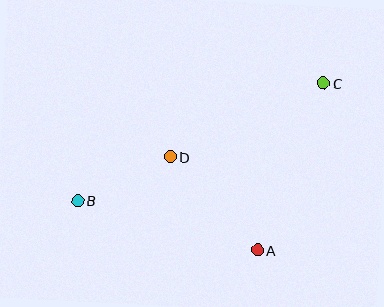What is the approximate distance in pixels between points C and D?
The distance between C and D is approximately 170 pixels.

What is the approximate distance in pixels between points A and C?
The distance between A and C is approximately 180 pixels.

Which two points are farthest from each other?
Points B and C are farthest from each other.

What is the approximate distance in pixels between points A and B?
The distance between A and B is approximately 186 pixels.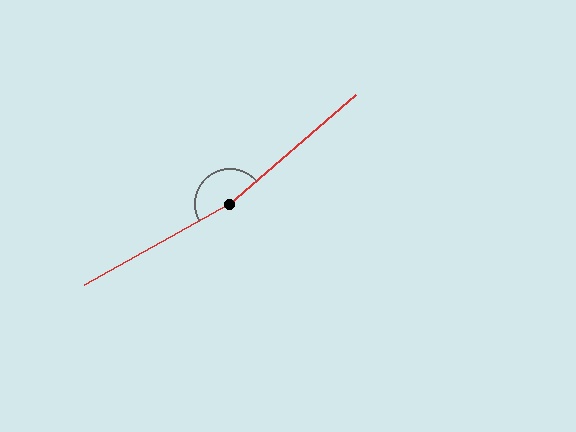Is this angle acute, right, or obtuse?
It is obtuse.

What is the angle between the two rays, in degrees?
Approximately 168 degrees.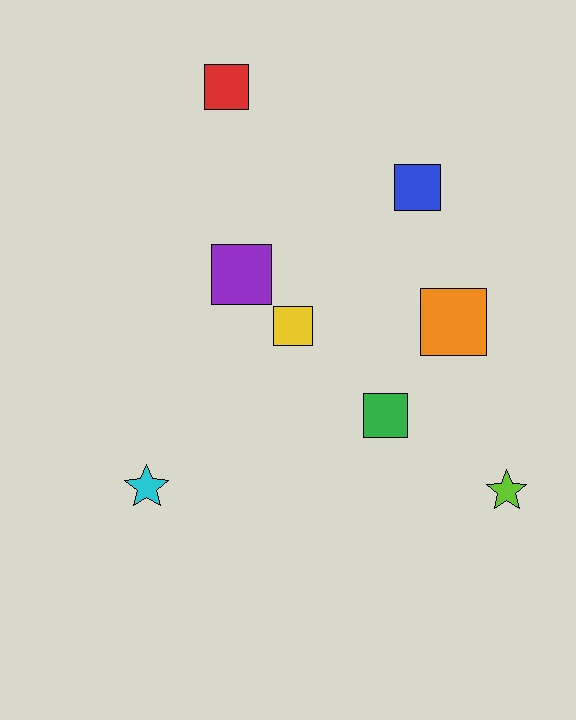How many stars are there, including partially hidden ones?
There are 2 stars.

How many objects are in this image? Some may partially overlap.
There are 8 objects.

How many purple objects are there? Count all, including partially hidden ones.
There is 1 purple object.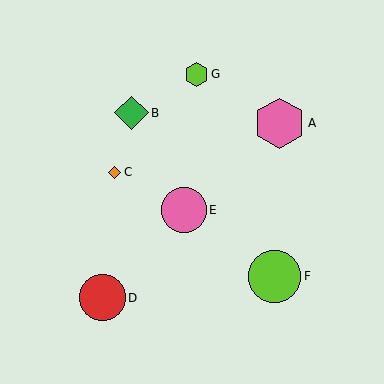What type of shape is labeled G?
Shape G is a lime hexagon.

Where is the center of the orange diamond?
The center of the orange diamond is at (115, 172).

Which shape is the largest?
The lime circle (labeled F) is the largest.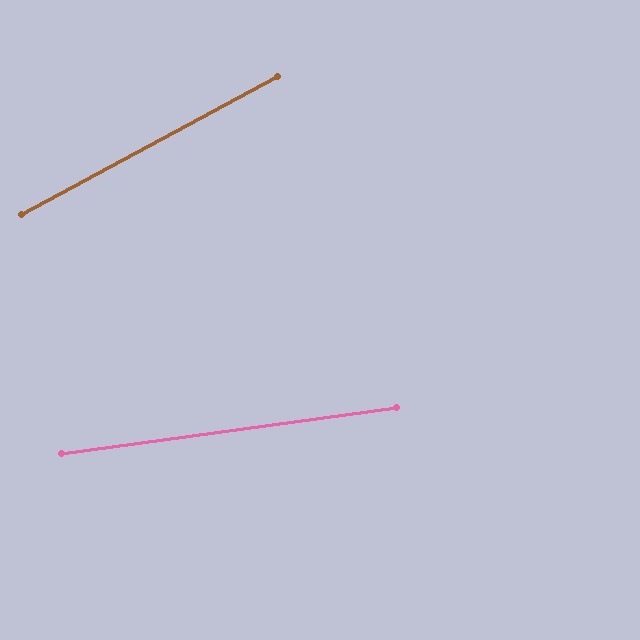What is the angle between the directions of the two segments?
Approximately 21 degrees.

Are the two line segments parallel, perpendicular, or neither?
Neither parallel nor perpendicular — they differ by about 21°.